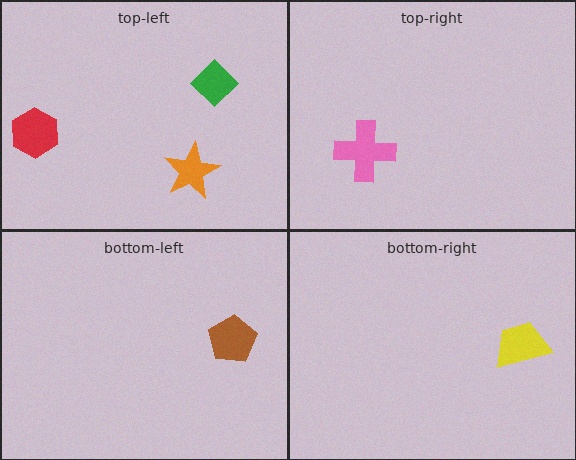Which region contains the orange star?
The top-left region.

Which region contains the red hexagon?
The top-left region.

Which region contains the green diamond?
The top-left region.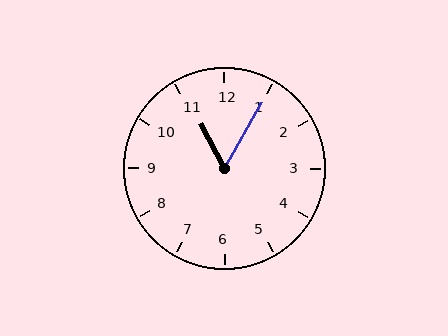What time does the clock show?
11:05.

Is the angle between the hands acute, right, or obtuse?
It is acute.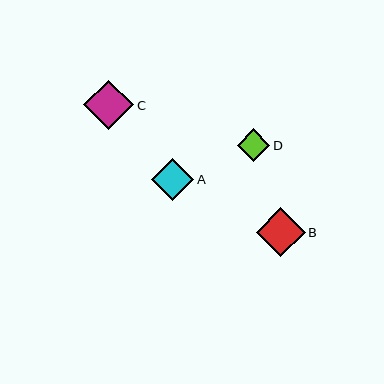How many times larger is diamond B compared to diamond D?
Diamond B is approximately 1.5 times the size of diamond D.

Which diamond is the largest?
Diamond C is the largest with a size of approximately 50 pixels.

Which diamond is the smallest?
Diamond D is the smallest with a size of approximately 33 pixels.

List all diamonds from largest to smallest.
From largest to smallest: C, B, A, D.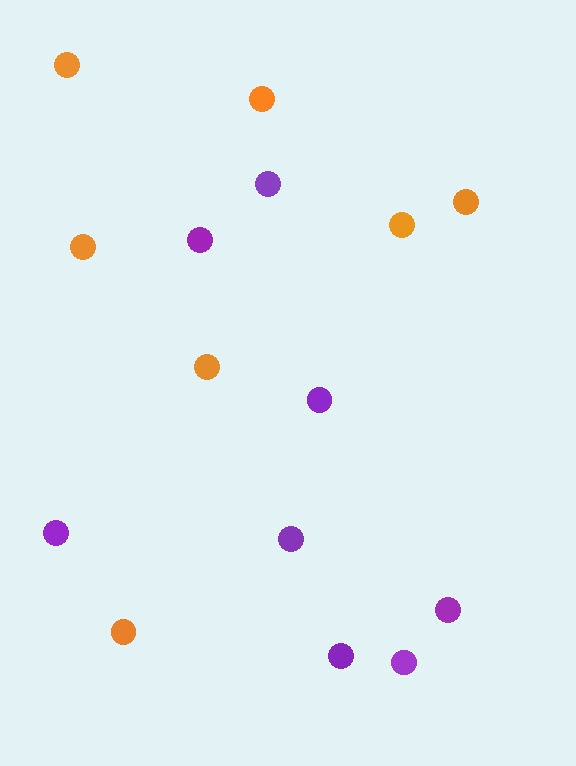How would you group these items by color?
There are 2 groups: one group of orange circles (7) and one group of purple circles (8).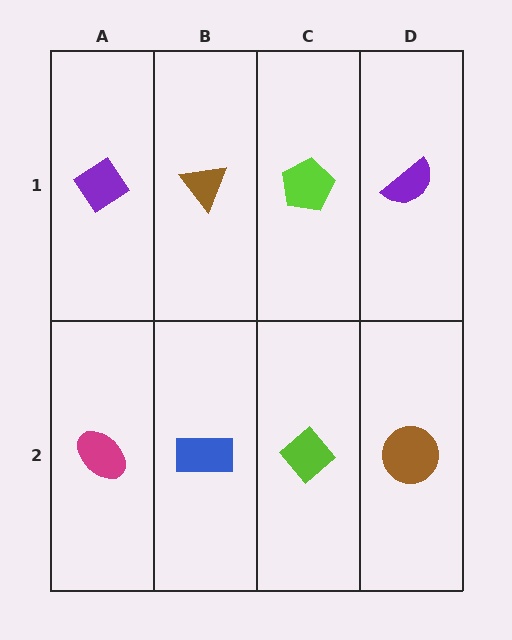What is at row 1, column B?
A brown triangle.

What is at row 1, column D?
A purple semicircle.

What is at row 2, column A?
A magenta ellipse.